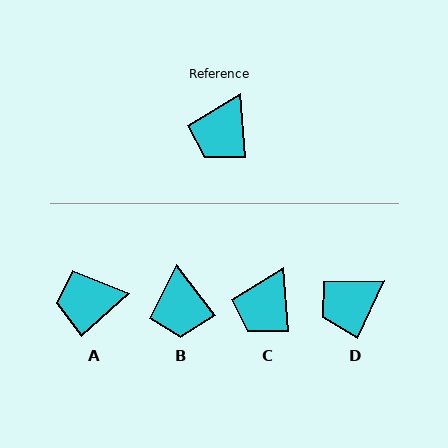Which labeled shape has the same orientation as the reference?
C.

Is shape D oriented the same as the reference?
No, it is off by about 30 degrees.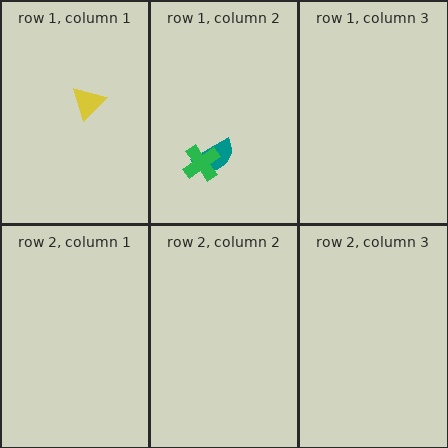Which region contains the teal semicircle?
The row 1, column 2 region.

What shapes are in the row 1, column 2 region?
The teal semicircle, the green cross.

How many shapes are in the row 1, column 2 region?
2.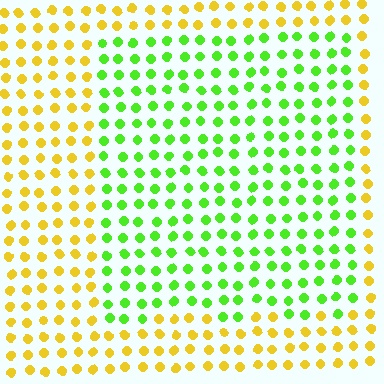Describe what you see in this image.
The image is filled with small yellow elements in a uniform arrangement. A rectangle-shaped region is visible where the elements are tinted to a slightly different hue, forming a subtle color boundary.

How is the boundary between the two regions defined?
The boundary is defined purely by a slight shift in hue (about 59 degrees). Spacing, size, and orientation are identical on both sides.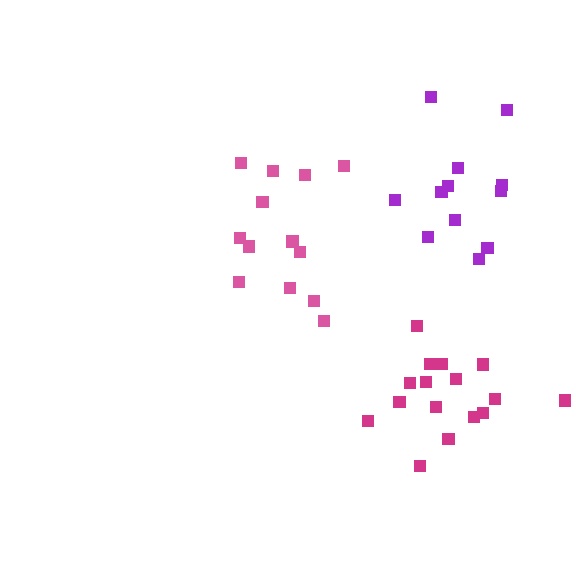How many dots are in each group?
Group 1: 16 dots, Group 2: 13 dots, Group 3: 12 dots (41 total).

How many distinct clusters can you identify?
There are 3 distinct clusters.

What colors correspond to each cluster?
The clusters are colored: magenta, pink, purple.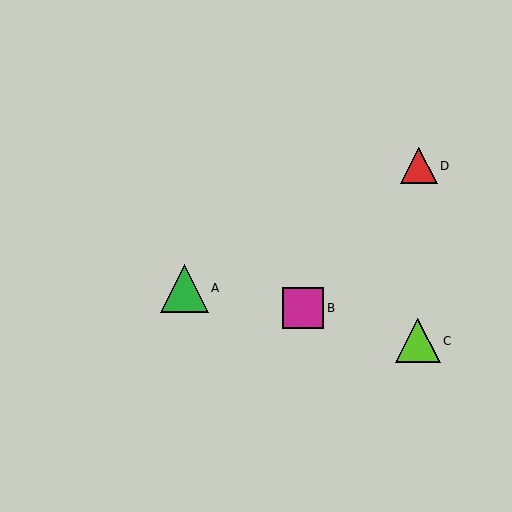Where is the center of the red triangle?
The center of the red triangle is at (419, 166).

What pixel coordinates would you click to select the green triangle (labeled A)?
Click at (185, 288) to select the green triangle A.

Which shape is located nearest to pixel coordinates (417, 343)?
The lime triangle (labeled C) at (418, 341) is nearest to that location.